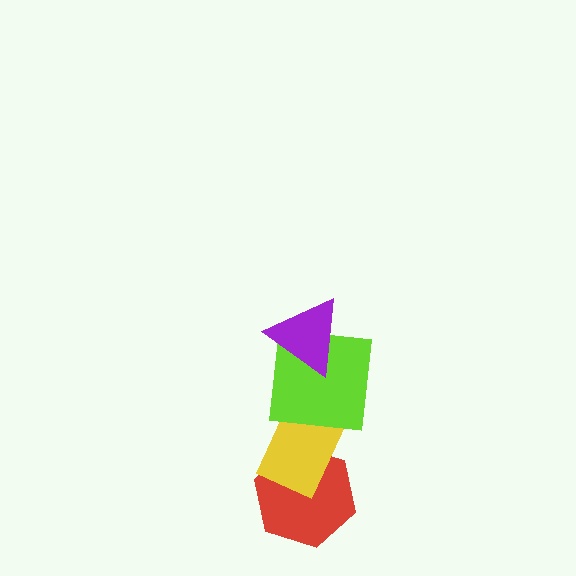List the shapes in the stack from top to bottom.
From top to bottom: the purple triangle, the lime square, the yellow rectangle, the red hexagon.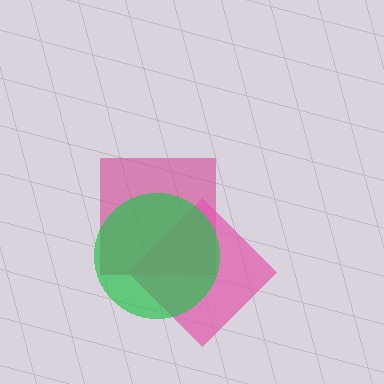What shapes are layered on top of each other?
The layered shapes are: a magenta square, a pink diamond, a green circle.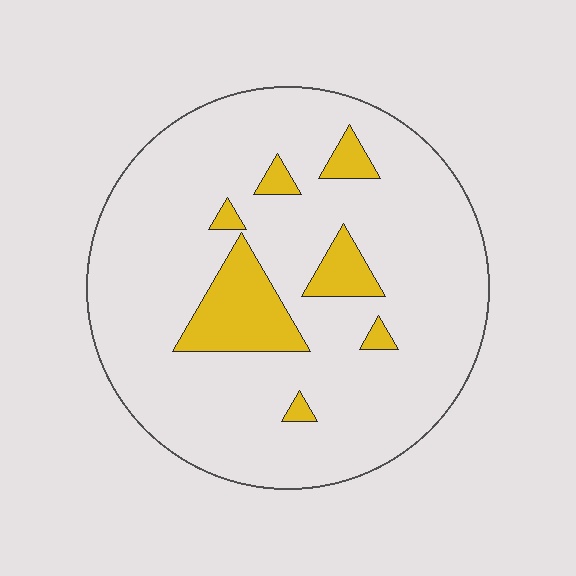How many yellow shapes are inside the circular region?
7.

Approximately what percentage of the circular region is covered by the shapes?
Approximately 15%.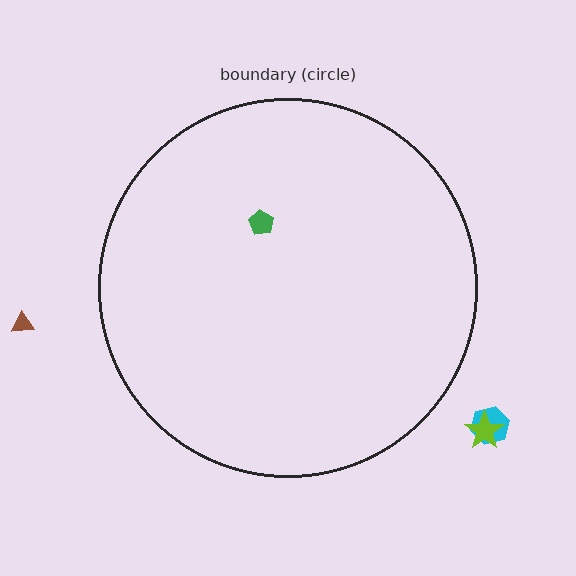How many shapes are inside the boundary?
1 inside, 3 outside.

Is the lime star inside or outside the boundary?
Outside.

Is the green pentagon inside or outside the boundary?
Inside.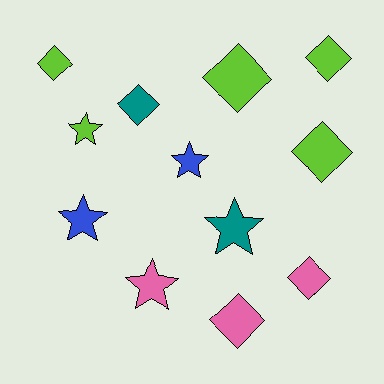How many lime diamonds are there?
There are 4 lime diamonds.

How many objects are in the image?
There are 12 objects.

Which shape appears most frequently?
Diamond, with 7 objects.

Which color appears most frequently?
Lime, with 5 objects.